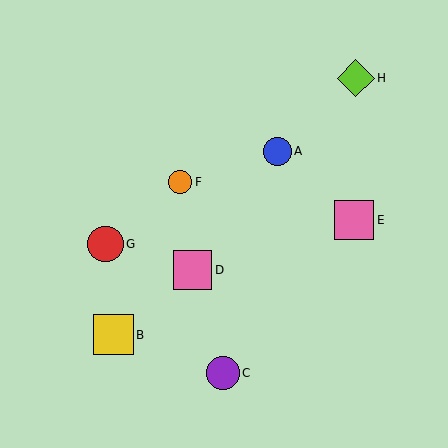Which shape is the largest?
The yellow square (labeled B) is the largest.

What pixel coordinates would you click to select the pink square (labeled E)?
Click at (354, 220) to select the pink square E.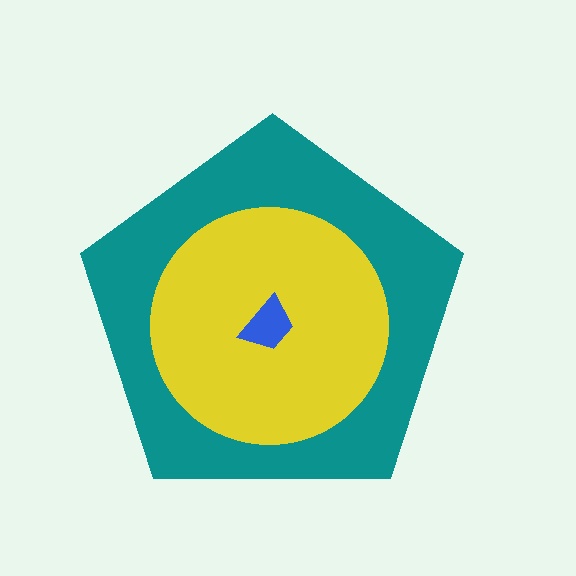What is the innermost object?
The blue trapezoid.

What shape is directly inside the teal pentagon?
The yellow circle.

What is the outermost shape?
The teal pentagon.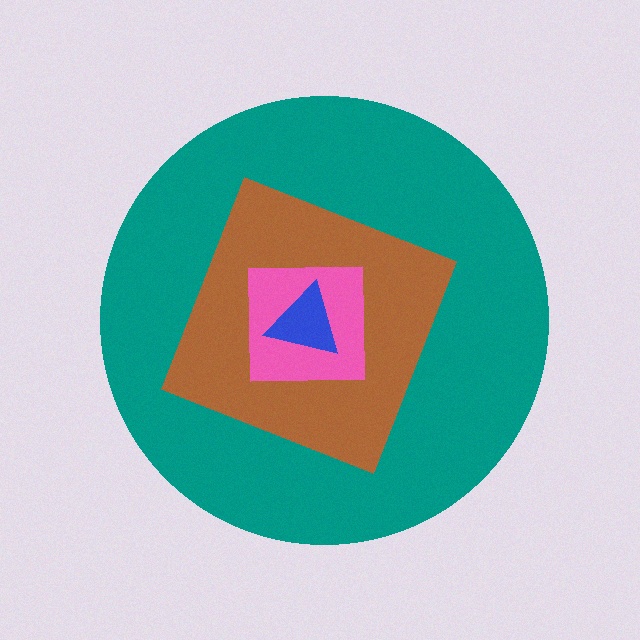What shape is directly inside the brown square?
The pink square.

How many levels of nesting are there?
4.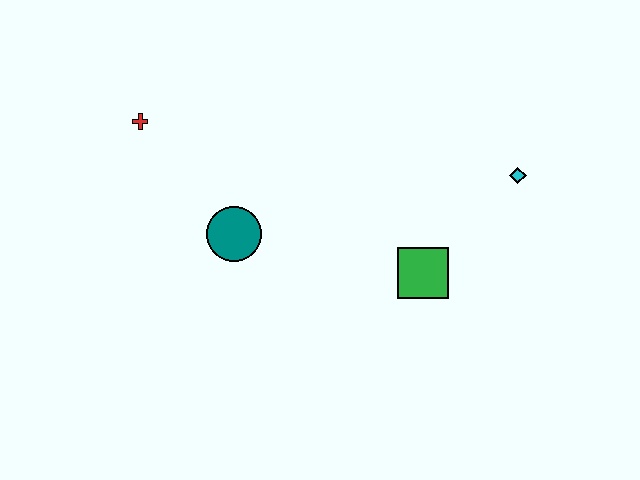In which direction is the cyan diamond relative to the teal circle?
The cyan diamond is to the right of the teal circle.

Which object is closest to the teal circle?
The red cross is closest to the teal circle.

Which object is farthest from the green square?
The red cross is farthest from the green square.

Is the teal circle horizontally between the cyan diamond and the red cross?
Yes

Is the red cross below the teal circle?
No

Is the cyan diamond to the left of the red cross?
No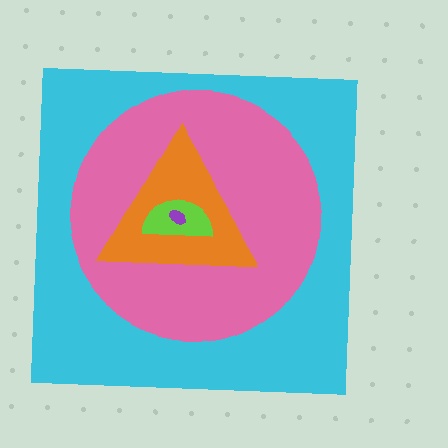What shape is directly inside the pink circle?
The orange triangle.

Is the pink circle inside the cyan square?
Yes.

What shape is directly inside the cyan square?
The pink circle.